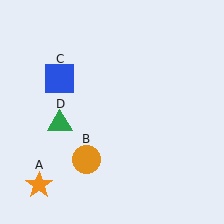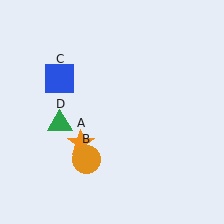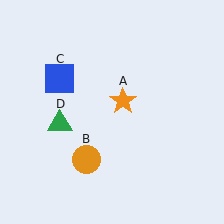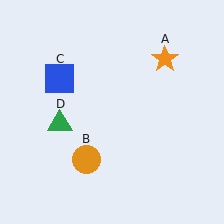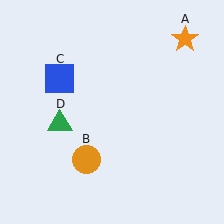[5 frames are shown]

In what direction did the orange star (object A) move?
The orange star (object A) moved up and to the right.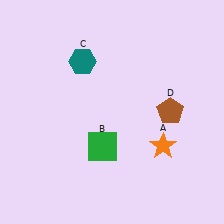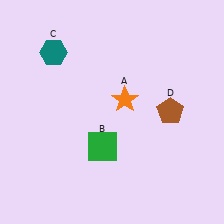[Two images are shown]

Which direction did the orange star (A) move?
The orange star (A) moved up.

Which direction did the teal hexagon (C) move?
The teal hexagon (C) moved left.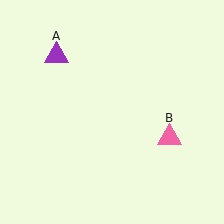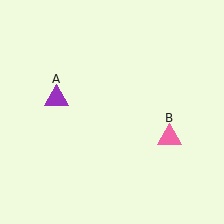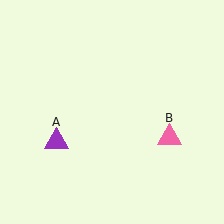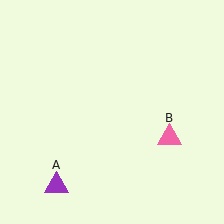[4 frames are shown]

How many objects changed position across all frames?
1 object changed position: purple triangle (object A).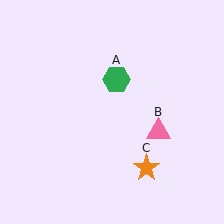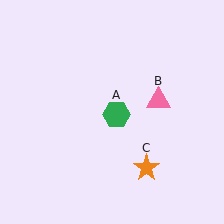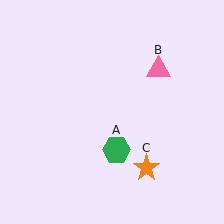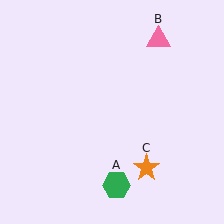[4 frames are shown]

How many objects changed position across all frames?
2 objects changed position: green hexagon (object A), pink triangle (object B).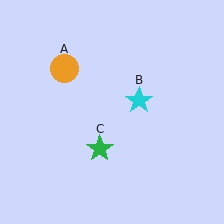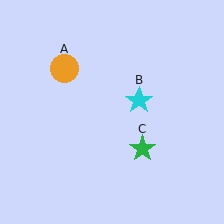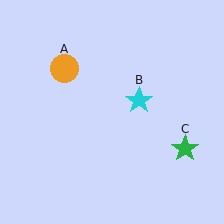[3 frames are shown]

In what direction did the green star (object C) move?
The green star (object C) moved right.